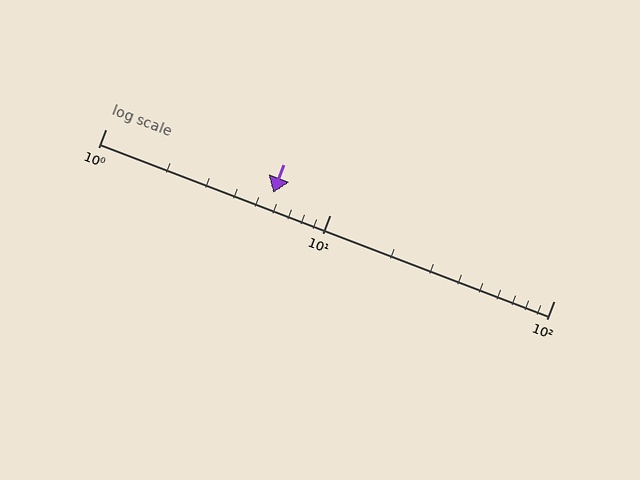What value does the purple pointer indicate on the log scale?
The pointer indicates approximately 5.6.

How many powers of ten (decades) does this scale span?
The scale spans 2 decades, from 1 to 100.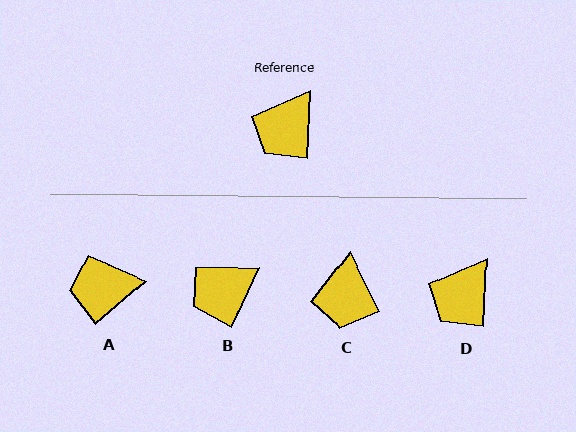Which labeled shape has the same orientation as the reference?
D.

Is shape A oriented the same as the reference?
No, it is off by about 46 degrees.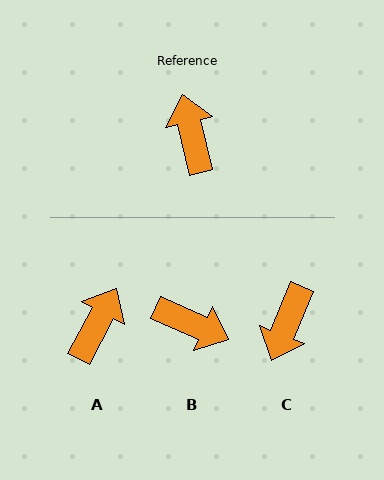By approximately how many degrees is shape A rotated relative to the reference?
Approximately 41 degrees clockwise.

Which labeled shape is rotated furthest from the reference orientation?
C, about 144 degrees away.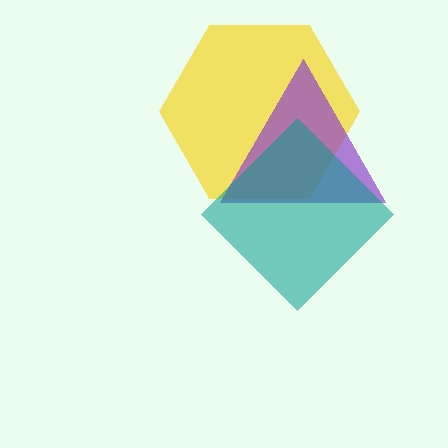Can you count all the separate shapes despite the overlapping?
Yes, there are 3 separate shapes.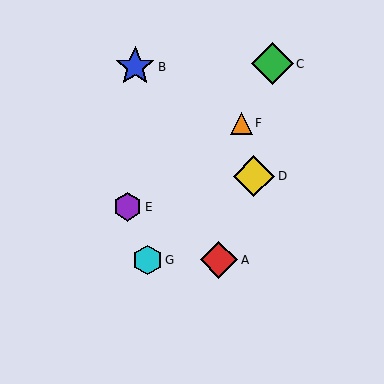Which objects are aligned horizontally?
Objects A, G are aligned horizontally.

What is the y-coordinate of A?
Object A is at y≈260.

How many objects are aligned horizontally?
2 objects (A, G) are aligned horizontally.